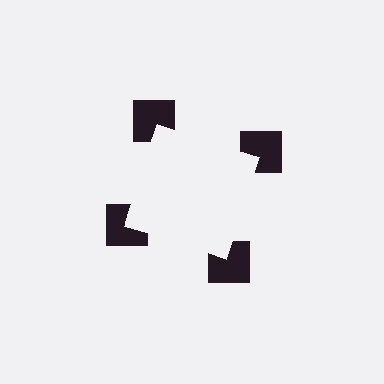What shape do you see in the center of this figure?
An illusory square — its edges are inferred from the aligned wedge cuts in the notched squares, not physically drawn.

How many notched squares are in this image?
There are 4 — one at each vertex of the illusory square.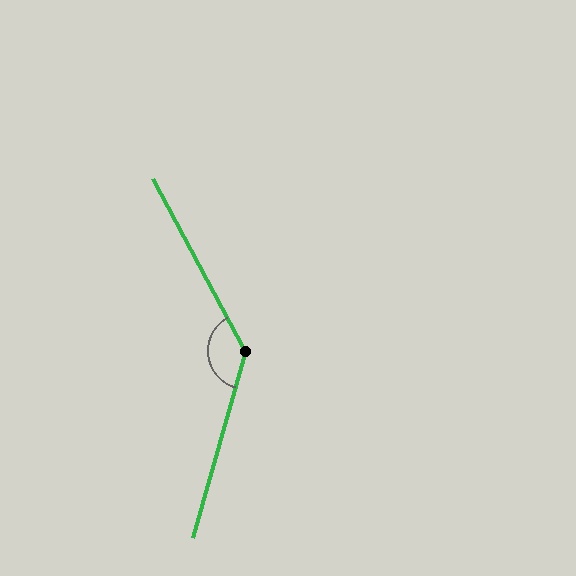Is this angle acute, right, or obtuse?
It is obtuse.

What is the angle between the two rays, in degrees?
Approximately 136 degrees.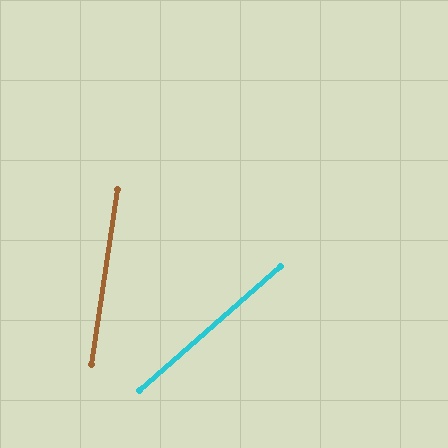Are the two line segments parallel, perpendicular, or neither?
Neither parallel nor perpendicular — they differ by about 40°.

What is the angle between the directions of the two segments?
Approximately 40 degrees.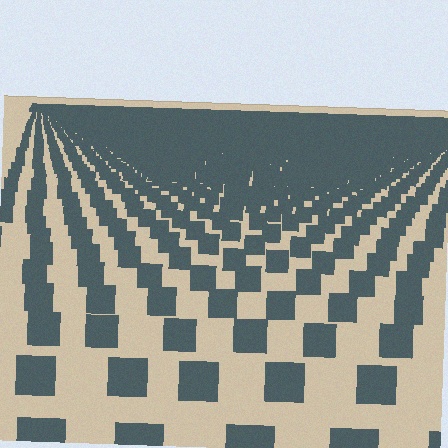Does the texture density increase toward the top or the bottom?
Density increases toward the top.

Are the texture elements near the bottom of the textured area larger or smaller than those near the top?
Larger. Near the bottom, elements are closer to the viewer and appear at a bigger on-screen size.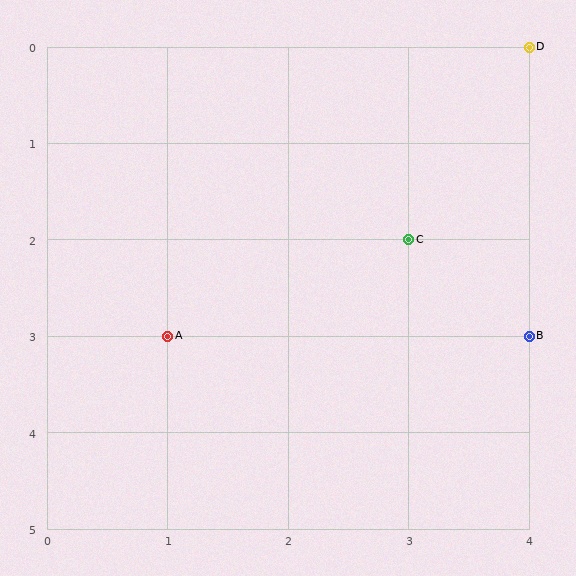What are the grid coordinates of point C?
Point C is at grid coordinates (3, 2).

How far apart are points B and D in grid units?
Points B and D are 3 rows apart.